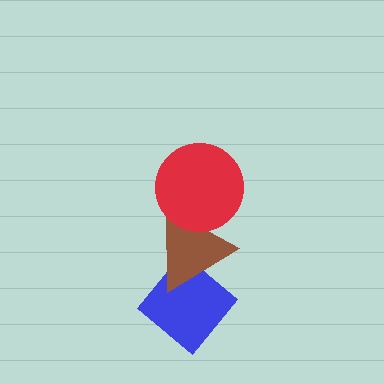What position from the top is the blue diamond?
The blue diamond is 3rd from the top.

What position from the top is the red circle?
The red circle is 1st from the top.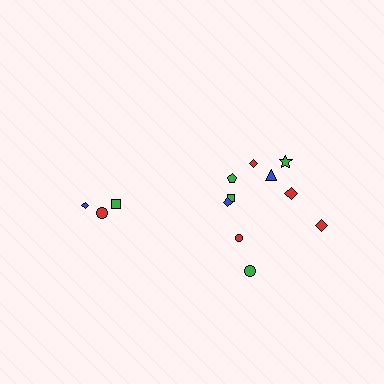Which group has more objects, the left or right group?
The right group.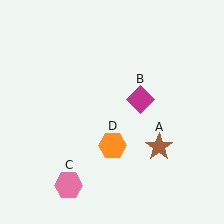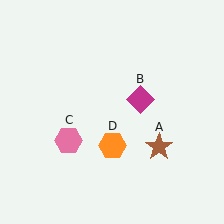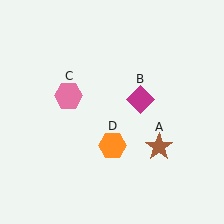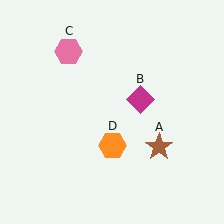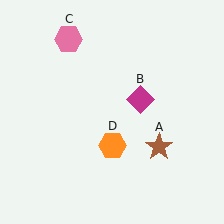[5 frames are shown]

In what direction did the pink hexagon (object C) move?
The pink hexagon (object C) moved up.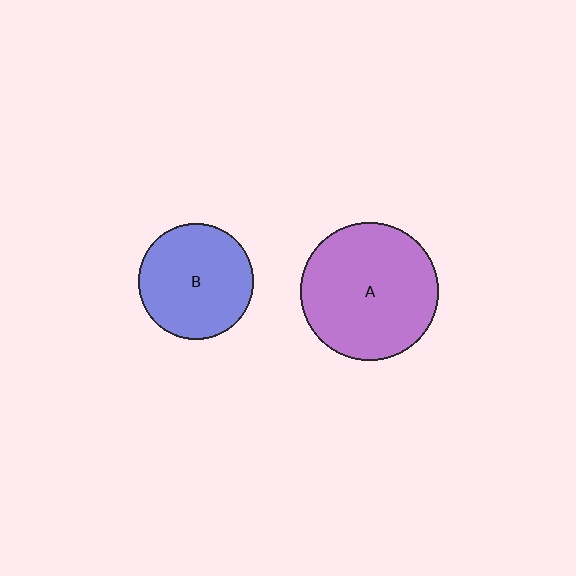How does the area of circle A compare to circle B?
Approximately 1.4 times.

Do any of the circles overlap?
No, none of the circles overlap.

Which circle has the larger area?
Circle A (purple).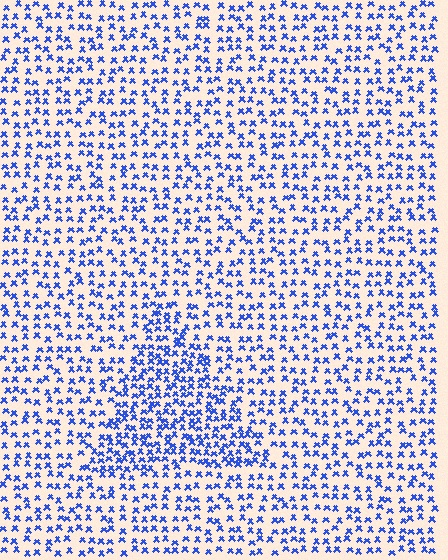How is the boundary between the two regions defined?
The boundary is defined by a change in element density (approximately 1.7x ratio). All elements are the same color, size, and shape.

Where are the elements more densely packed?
The elements are more densely packed inside the triangle boundary.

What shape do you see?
I see a triangle.